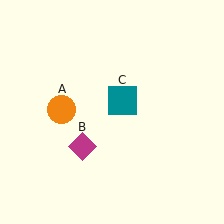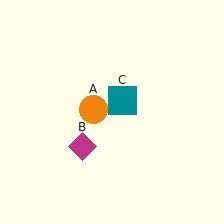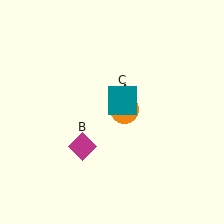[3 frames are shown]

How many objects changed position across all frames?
1 object changed position: orange circle (object A).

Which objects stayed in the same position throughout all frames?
Magenta diamond (object B) and teal square (object C) remained stationary.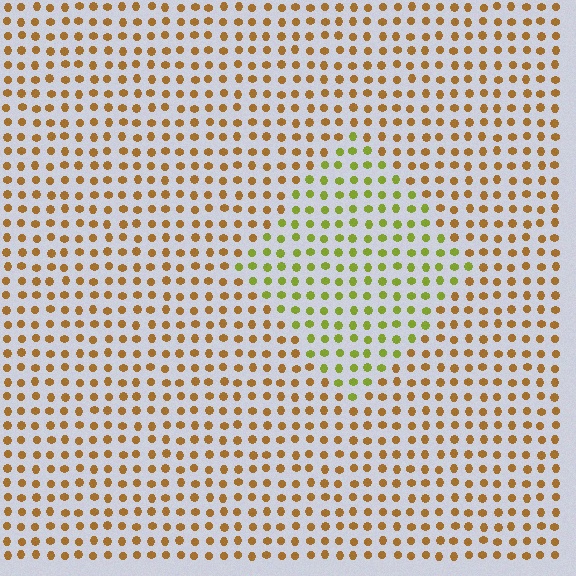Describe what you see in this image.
The image is filled with small brown elements in a uniform arrangement. A diamond-shaped region is visible where the elements are tinted to a slightly different hue, forming a subtle color boundary.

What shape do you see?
I see a diamond.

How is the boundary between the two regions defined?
The boundary is defined purely by a slight shift in hue (about 45 degrees). Spacing, size, and orientation are identical on both sides.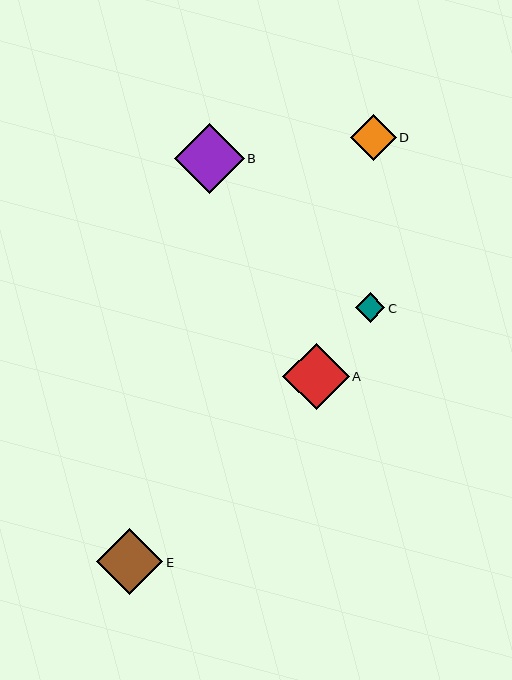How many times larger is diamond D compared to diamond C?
Diamond D is approximately 1.6 times the size of diamond C.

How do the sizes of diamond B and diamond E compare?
Diamond B and diamond E are approximately the same size.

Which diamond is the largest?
Diamond B is the largest with a size of approximately 70 pixels.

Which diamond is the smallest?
Diamond C is the smallest with a size of approximately 30 pixels.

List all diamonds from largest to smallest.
From largest to smallest: B, A, E, D, C.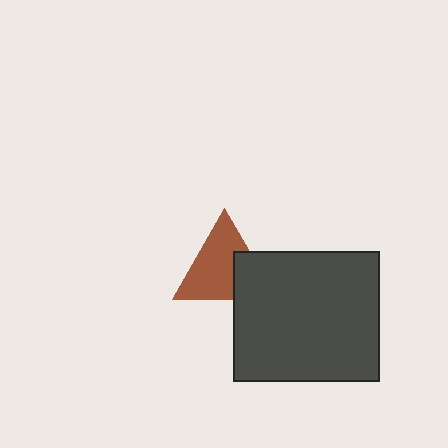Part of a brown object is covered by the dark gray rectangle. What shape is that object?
It is a triangle.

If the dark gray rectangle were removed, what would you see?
You would see the complete brown triangle.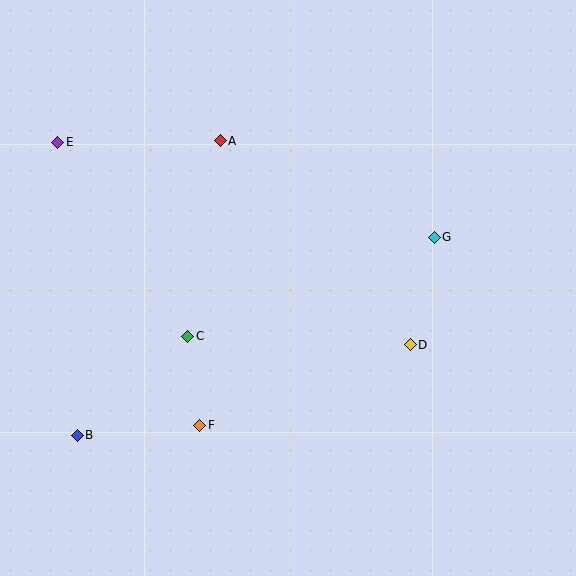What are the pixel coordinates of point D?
Point D is at (410, 345).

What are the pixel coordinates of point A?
Point A is at (220, 141).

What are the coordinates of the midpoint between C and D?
The midpoint between C and D is at (299, 340).